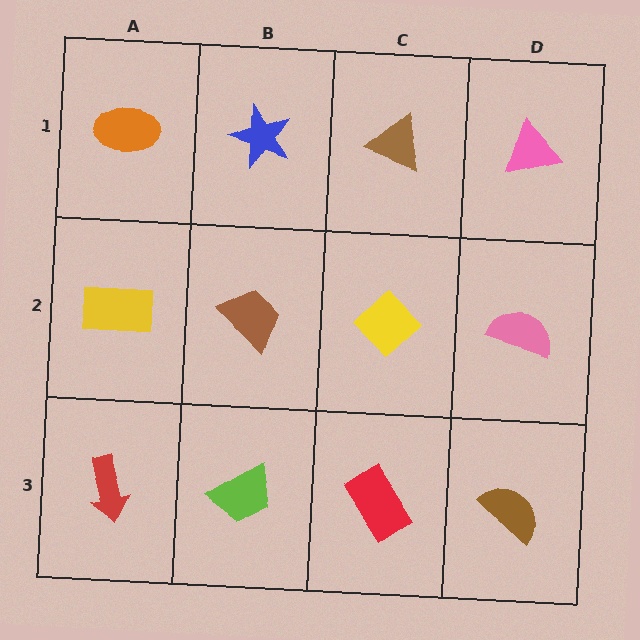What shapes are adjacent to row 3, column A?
A yellow rectangle (row 2, column A), a lime trapezoid (row 3, column B).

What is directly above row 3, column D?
A pink semicircle.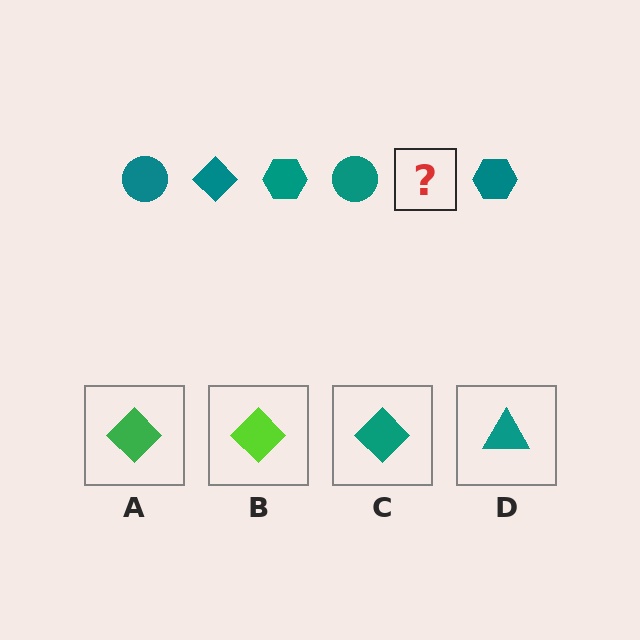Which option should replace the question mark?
Option C.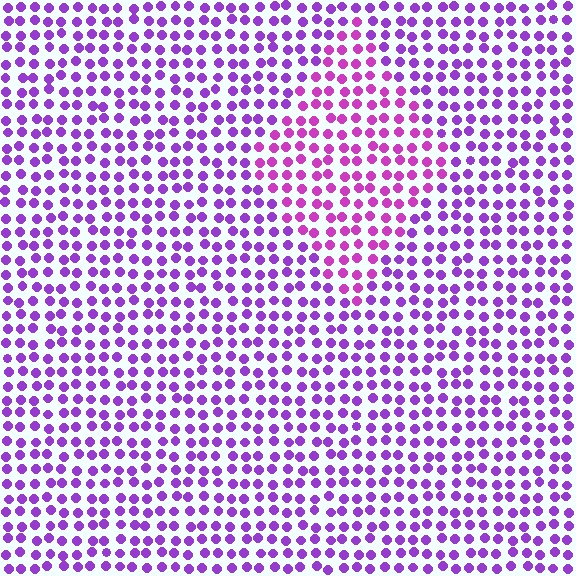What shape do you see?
I see a diamond.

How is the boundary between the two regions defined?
The boundary is defined purely by a slight shift in hue (about 28 degrees). Spacing, size, and orientation are identical on both sides.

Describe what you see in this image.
The image is filled with small purple elements in a uniform arrangement. A diamond-shaped region is visible where the elements are tinted to a slightly different hue, forming a subtle color boundary.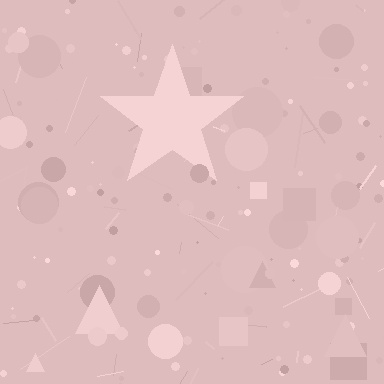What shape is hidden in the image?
A star is hidden in the image.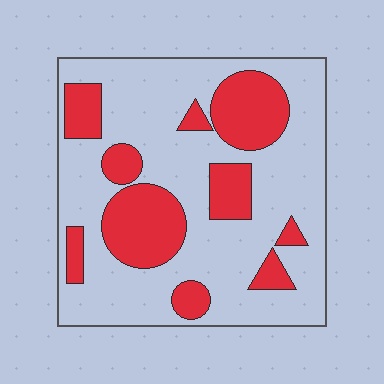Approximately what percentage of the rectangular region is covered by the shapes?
Approximately 30%.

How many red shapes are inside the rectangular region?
10.